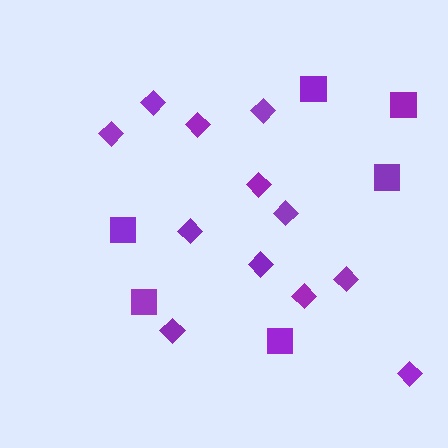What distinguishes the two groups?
There are 2 groups: one group of diamonds (12) and one group of squares (6).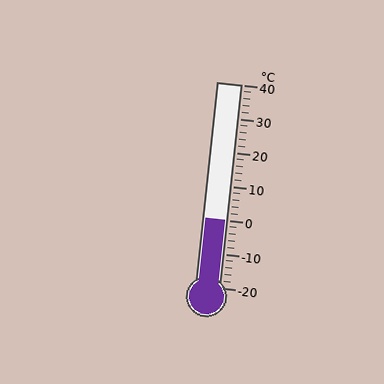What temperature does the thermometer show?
The thermometer shows approximately 0°C.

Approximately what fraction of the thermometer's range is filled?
The thermometer is filled to approximately 35% of its range.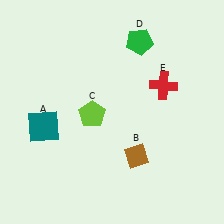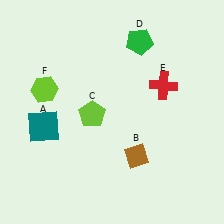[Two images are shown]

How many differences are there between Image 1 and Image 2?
There is 1 difference between the two images.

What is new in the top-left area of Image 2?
A lime hexagon (F) was added in the top-left area of Image 2.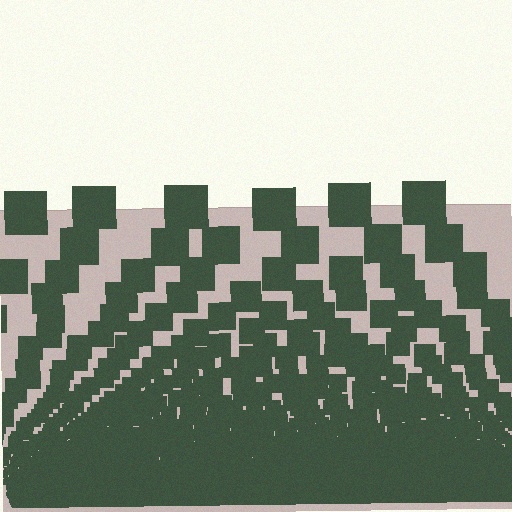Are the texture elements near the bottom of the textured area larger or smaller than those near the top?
Smaller. The gradient is inverted — elements near the bottom are smaller and denser.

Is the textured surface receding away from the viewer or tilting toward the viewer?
The surface appears to tilt toward the viewer. Texture elements get larger and sparser toward the top.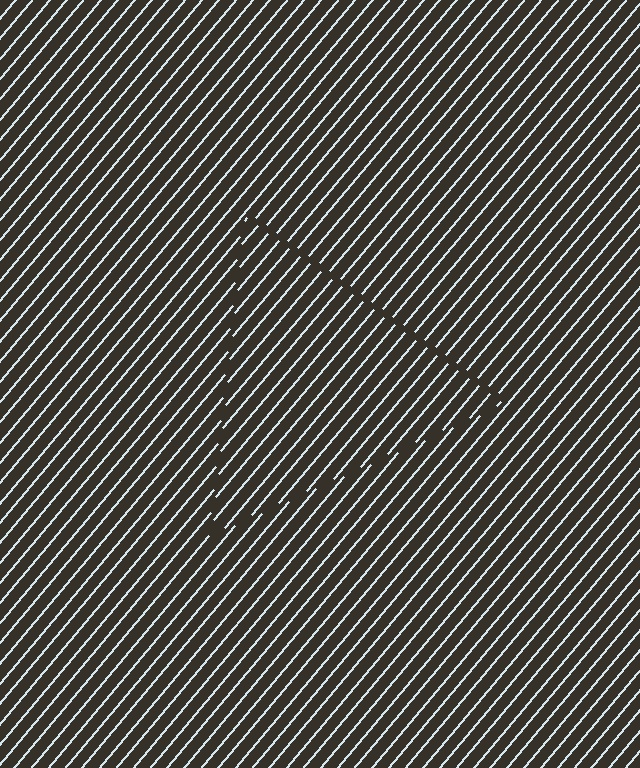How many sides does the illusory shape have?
3 sides — the line-ends trace a triangle.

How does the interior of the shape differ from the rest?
The interior of the shape contains the same grating, shifted by half a period — the contour is defined by the phase discontinuity where line-ends from the inner and outer gratings abut.